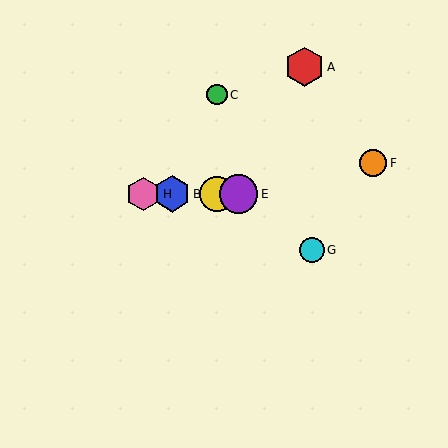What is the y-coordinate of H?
Object H is at y≈194.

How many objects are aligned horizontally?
4 objects (B, D, E, H) are aligned horizontally.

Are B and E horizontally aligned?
Yes, both are at y≈194.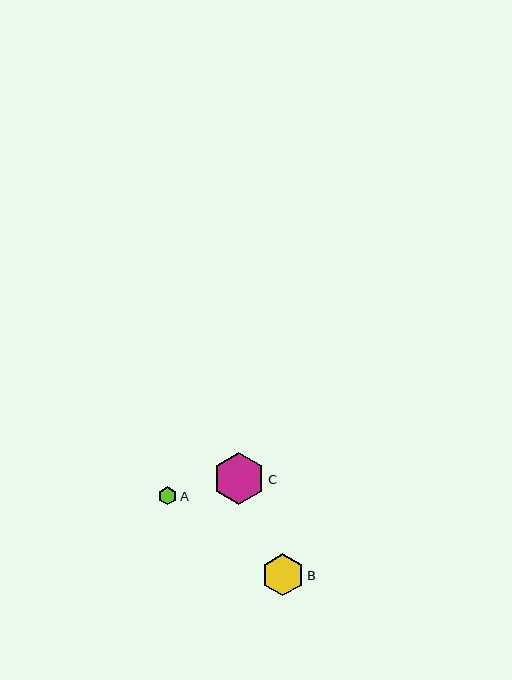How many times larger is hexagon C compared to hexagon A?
Hexagon C is approximately 2.8 times the size of hexagon A.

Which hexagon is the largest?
Hexagon C is the largest with a size of approximately 52 pixels.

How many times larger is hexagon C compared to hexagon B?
Hexagon C is approximately 1.2 times the size of hexagon B.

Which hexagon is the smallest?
Hexagon A is the smallest with a size of approximately 19 pixels.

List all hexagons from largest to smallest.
From largest to smallest: C, B, A.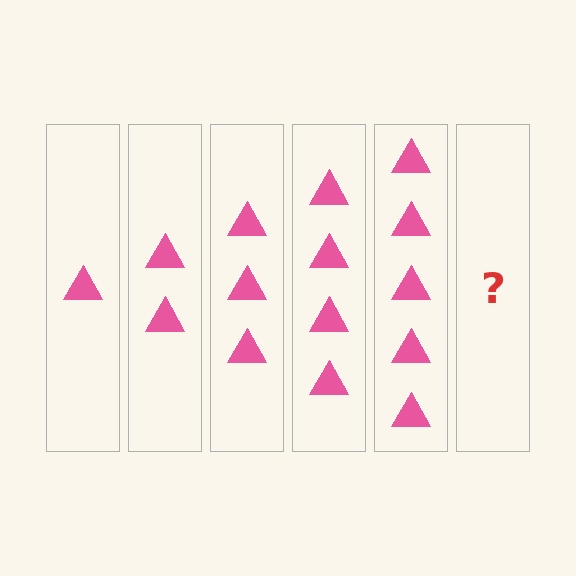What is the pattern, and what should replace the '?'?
The pattern is that each step adds one more triangle. The '?' should be 6 triangles.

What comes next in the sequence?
The next element should be 6 triangles.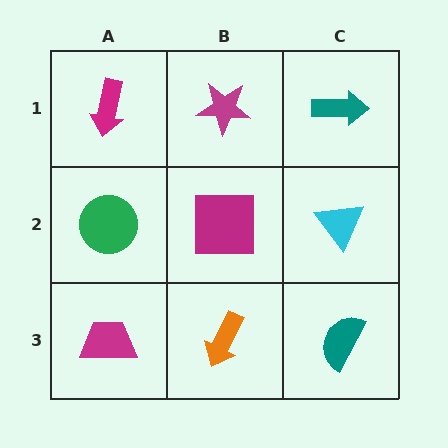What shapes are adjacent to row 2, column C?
A teal arrow (row 1, column C), a teal semicircle (row 3, column C), a magenta square (row 2, column B).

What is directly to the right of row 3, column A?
An orange arrow.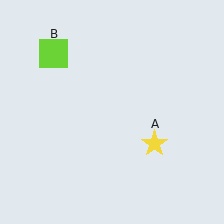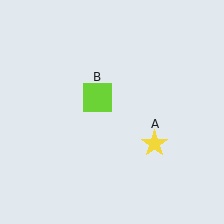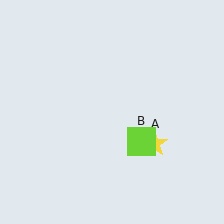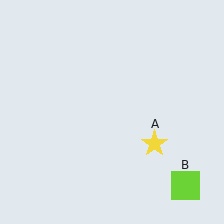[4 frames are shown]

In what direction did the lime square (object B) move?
The lime square (object B) moved down and to the right.